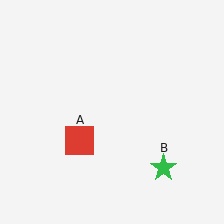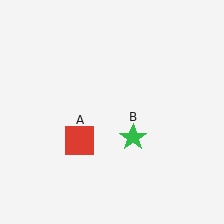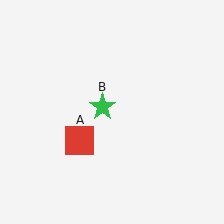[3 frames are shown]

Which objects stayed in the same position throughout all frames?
Red square (object A) remained stationary.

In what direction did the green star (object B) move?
The green star (object B) moved up and to the left.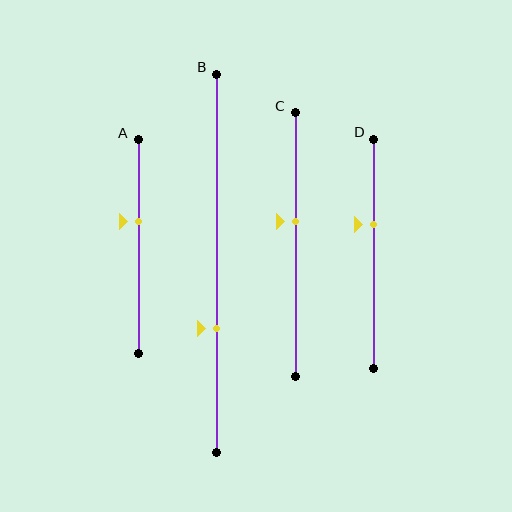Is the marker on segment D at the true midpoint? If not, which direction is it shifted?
No, the marker on segment D is shifted upward by about 13% of the segment length.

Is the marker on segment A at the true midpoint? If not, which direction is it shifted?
No, the marker on segment A is shifted upward by about 12% of the segment length.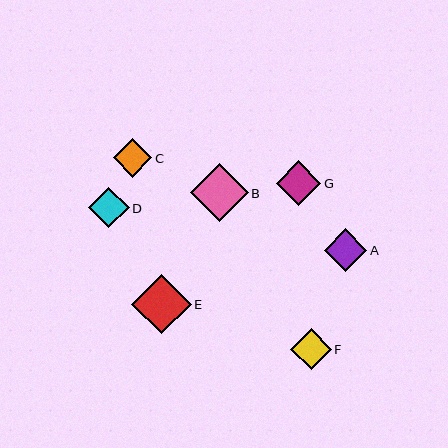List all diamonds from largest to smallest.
From largest to smallest: E, B, G, A, D, F, C.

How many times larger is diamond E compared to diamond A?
Diamond E is approximately 1.4 times the size of diamond A.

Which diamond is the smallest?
Diamond C is the smallest with a size of approximately 38 pixels.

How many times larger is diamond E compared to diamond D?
Diamond E is approximately 1.5 times the size of diamond D.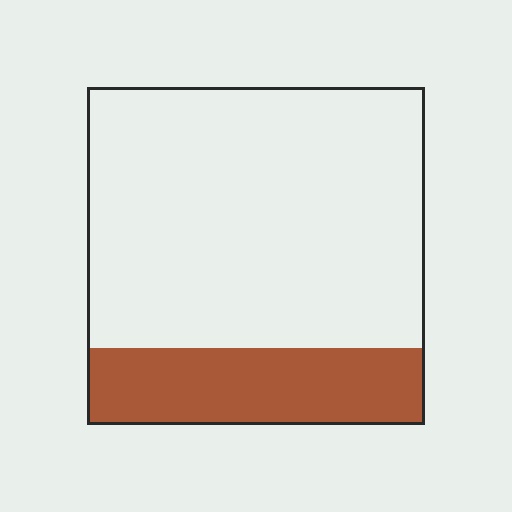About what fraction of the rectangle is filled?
About one quarter (1/4).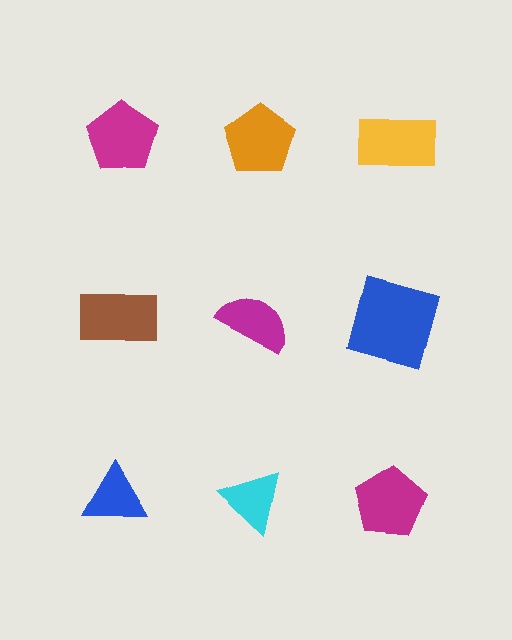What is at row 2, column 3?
A blue square.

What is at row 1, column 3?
A yellow rectangle.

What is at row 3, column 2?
A cyan triangle.